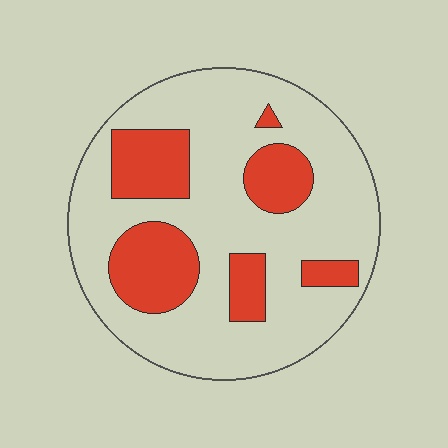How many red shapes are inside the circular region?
6.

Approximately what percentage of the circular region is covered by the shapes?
Approximately 25%.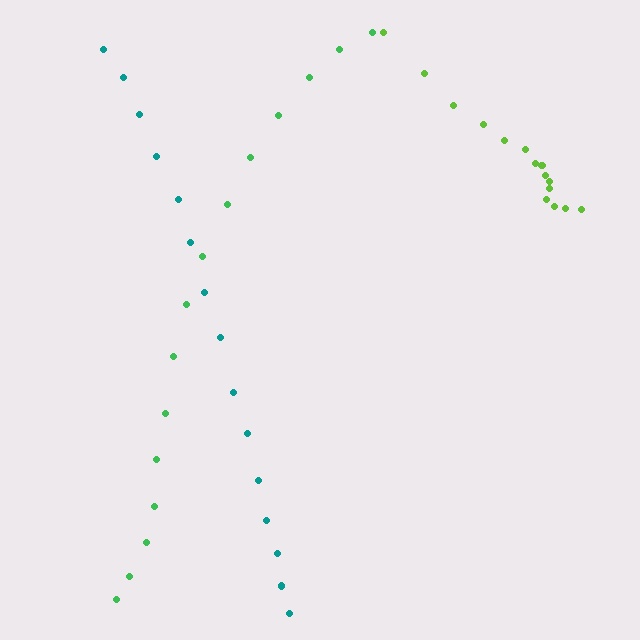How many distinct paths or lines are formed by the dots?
There are 3 distinct paths.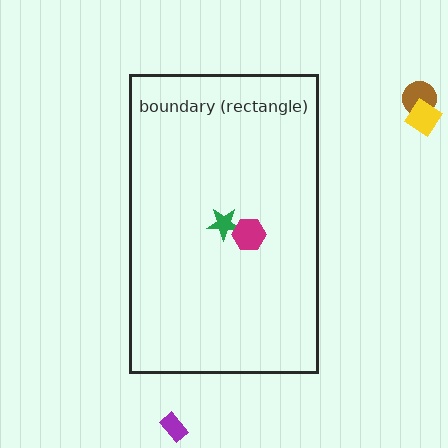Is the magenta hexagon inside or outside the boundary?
Inside.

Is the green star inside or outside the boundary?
Inside.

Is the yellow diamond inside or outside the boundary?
Outside.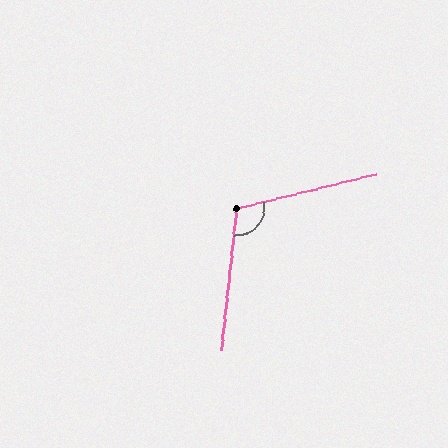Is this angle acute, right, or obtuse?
It is obtuse.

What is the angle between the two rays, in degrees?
Approximately 110 degrees.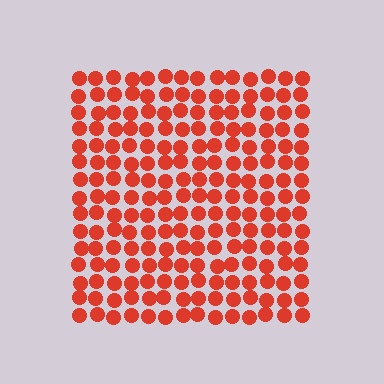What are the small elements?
The small elements are circles.